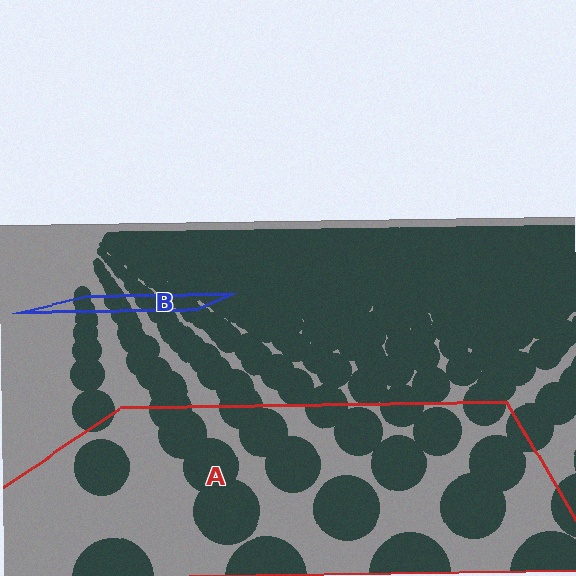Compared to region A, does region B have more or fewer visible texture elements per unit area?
Region B has more texture elements per unit area — they are packed more densely because it is farther away.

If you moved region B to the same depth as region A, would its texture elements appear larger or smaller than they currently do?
They would appear larger. At a closer depth, the same texture elements are projected at a bigger on-screen size.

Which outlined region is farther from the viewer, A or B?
Region B is farther from the viewer — the texture elements inside it appear smaller and more densely packed.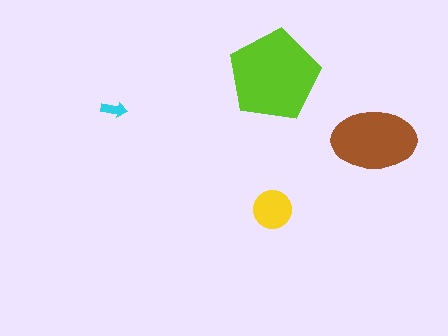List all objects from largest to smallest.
The lime pentagon, the brown ellipse, the yellow circle, the cyan arrow.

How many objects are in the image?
There are 4 objects in the image.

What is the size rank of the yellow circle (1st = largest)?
3rd.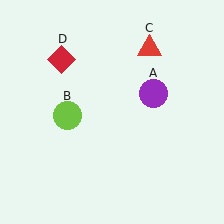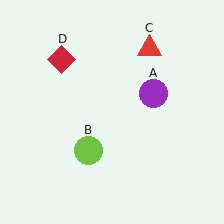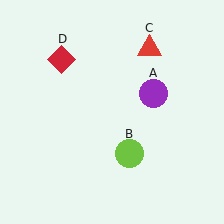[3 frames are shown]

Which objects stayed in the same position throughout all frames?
Purple circle (object A) and red triangle (object C) and red diamond (object D) remained stationary.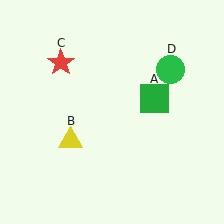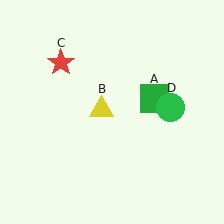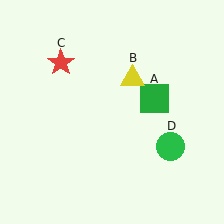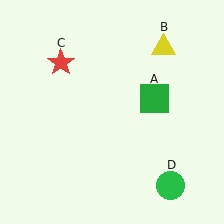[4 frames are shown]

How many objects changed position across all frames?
2 objects changed position: yellow triangle (object B), green circle (object D).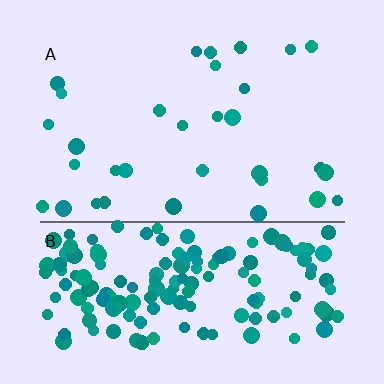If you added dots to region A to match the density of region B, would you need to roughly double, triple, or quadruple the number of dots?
Approximately quadruple.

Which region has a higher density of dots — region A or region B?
B (the bottom).